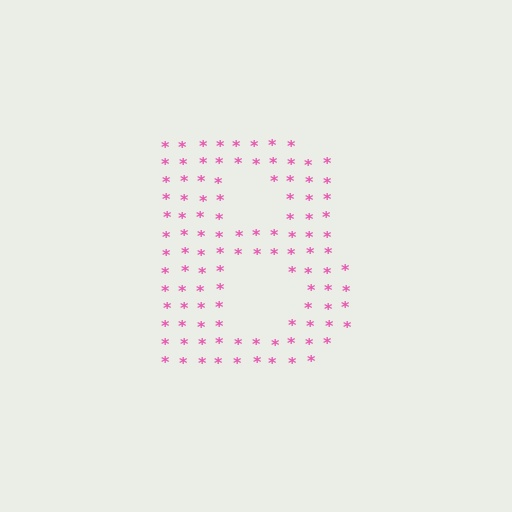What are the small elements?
The small elements are asterisks.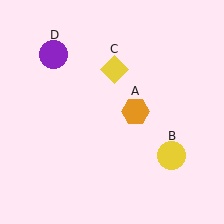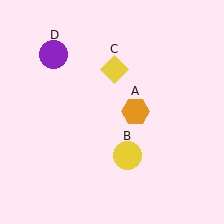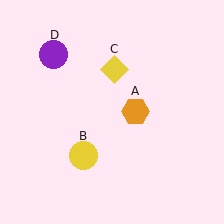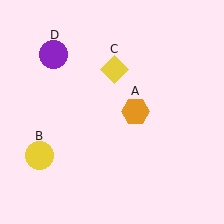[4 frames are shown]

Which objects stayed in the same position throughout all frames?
Orange hexagon (object A) and yellow diamond (object C) and purple circle (object D) remained stationary.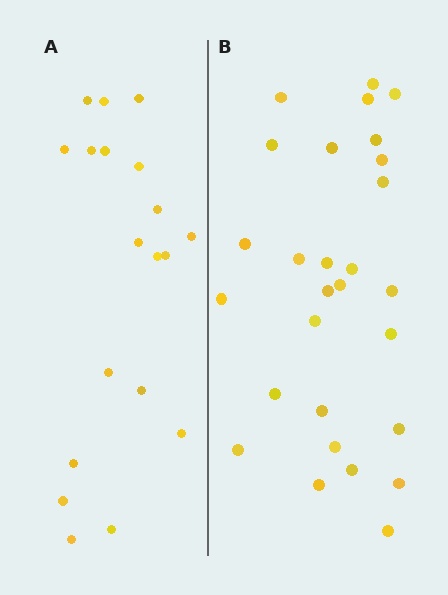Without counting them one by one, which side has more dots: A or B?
Region B (the right region) has more dots.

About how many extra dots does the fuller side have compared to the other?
Region B has roughly 8 or so more dots than region A.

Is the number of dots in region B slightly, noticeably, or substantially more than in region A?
Region B has substantially more. The ratio is roughly 1.5 to 1.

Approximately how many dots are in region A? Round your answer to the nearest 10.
About 20 dots. (The exact count is 19, which rounds to 20.)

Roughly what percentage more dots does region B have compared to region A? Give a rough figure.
About 45% more.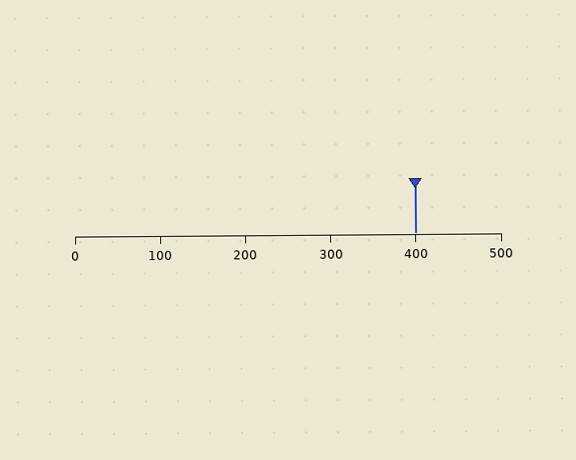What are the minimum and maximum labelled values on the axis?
The axis runs from 0 to 500.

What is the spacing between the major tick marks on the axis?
The major ticks are spaced 100 apart.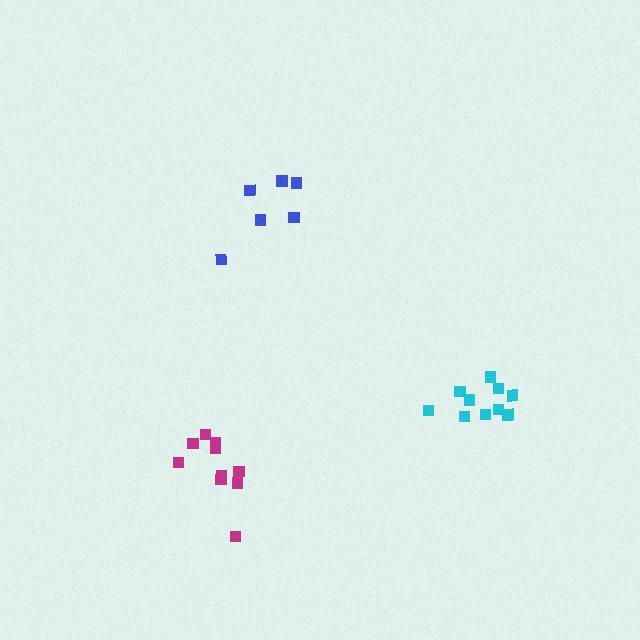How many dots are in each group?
Group 1: 10 dots, Group 2: 6 dots, Group 3: 10 dots (26 total).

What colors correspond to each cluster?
The clusters are colored: cyan, blue, magenta.